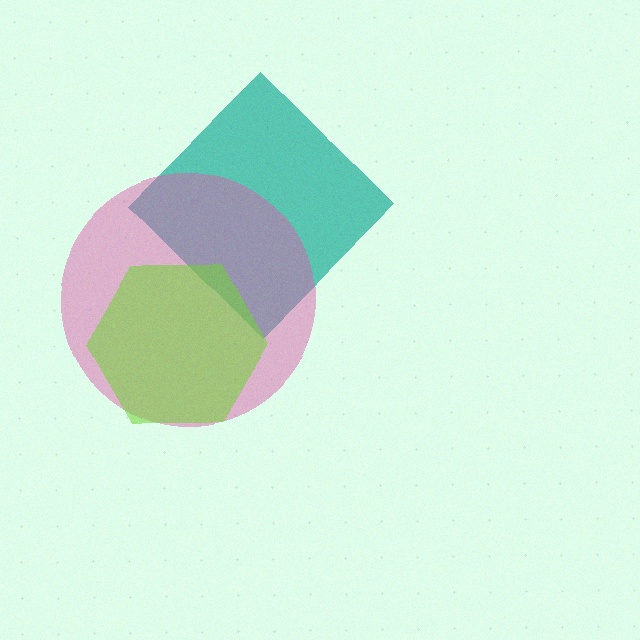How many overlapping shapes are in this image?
There are 3 overlapping shapes in the image.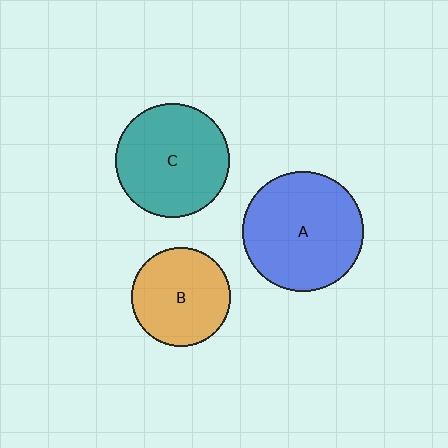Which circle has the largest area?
Circle A (blue).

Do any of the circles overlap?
No, none of the circles overlap.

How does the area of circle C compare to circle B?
Approximately 1.3 times.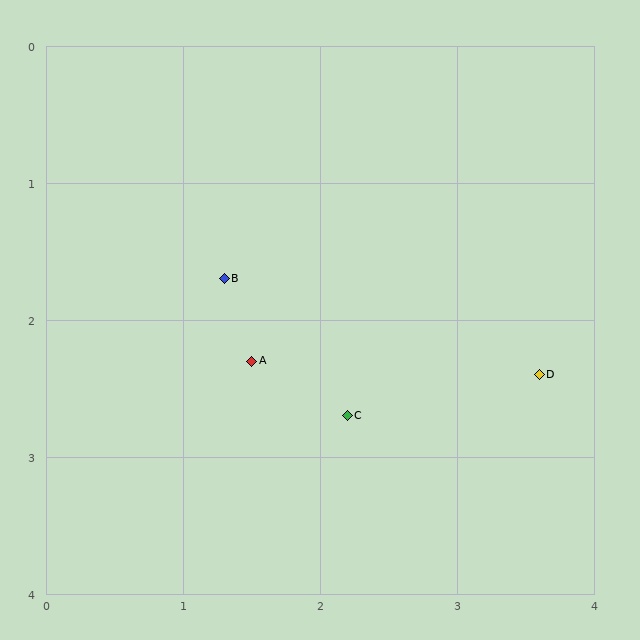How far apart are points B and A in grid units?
Points B and A are about 0.6 grid units apart.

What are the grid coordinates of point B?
Point B is at approximately (1.3, 1.7).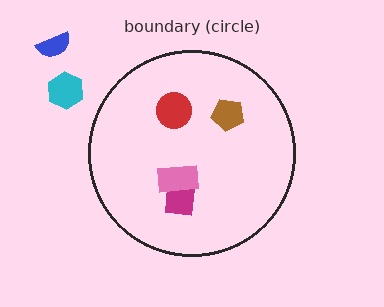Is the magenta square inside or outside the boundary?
Inside.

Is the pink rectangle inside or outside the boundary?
Inside.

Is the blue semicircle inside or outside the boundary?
Outside.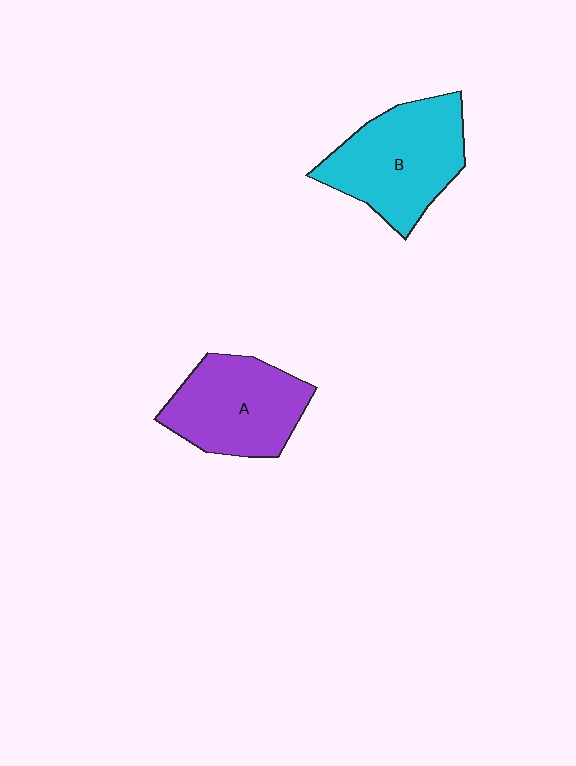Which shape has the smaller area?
Shape A (purple).